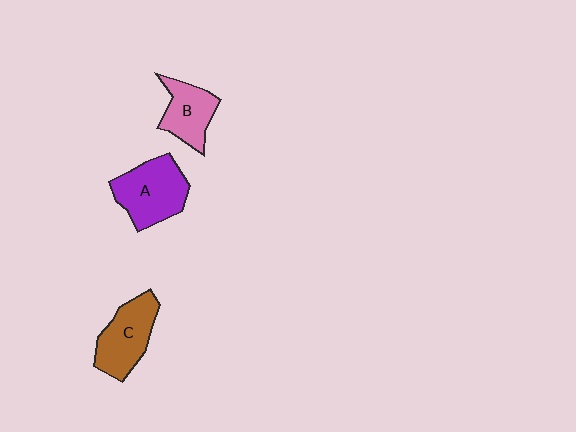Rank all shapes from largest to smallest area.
From largest to smallest: A (purple), C (brown), B (pink).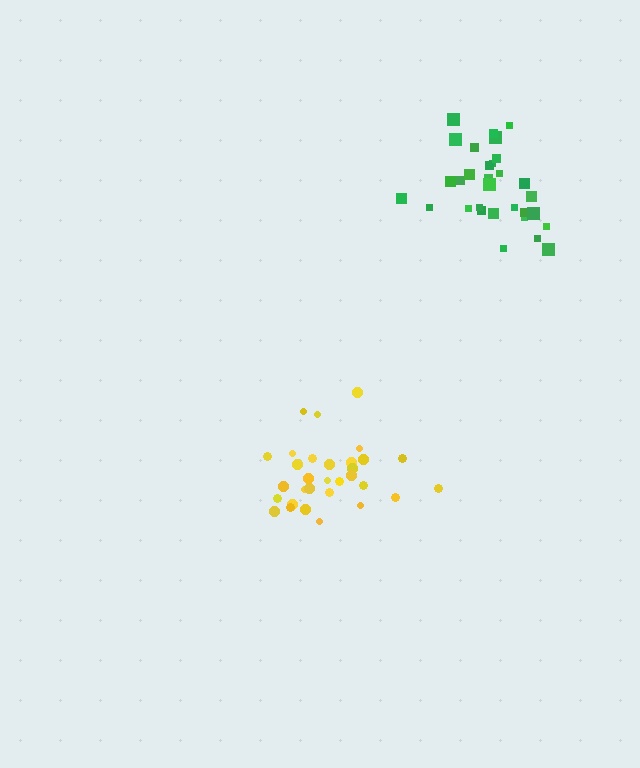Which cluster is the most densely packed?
Green.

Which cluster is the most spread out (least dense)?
Yellow.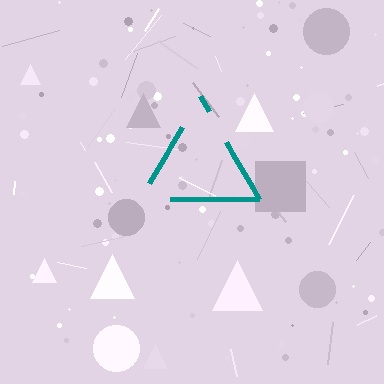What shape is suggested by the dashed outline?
The dashed outline suggests a triangle.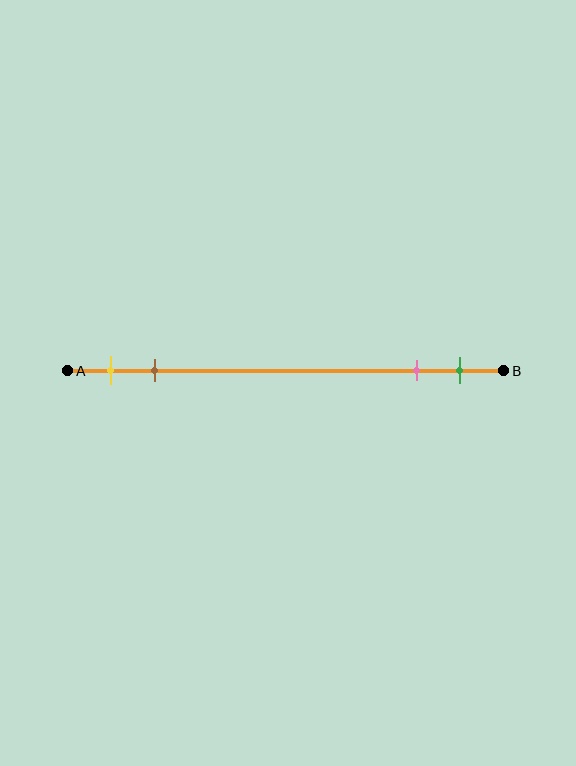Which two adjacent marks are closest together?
The pink and green marks are the closest adjacent pair.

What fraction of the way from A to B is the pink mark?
The pink mark is approximately 80% (0.8) of the way from A to B.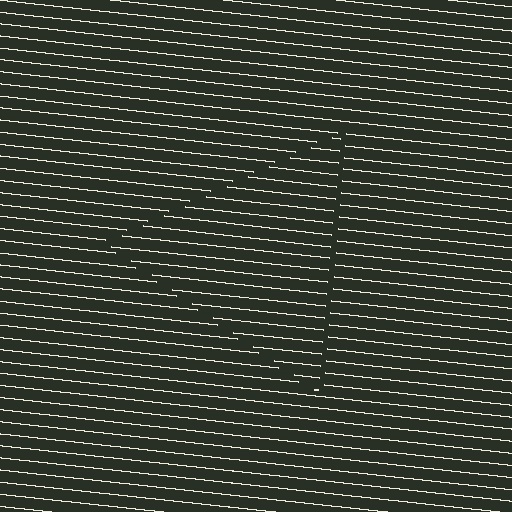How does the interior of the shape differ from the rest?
The interior of the shape contains the same grating, shifted by half a period — the contour is defined by the phase discontinuity where line-ends from the inner and outer gratings abut.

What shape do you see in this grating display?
An illusory triangle. The interior of the shape contains the same grating, shifted by half a period — the contour is defined by the phase discontinuity where line-ends from the inner and outer gratings abut.